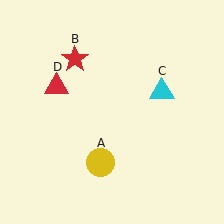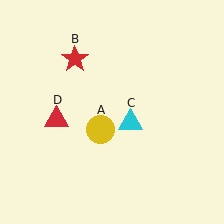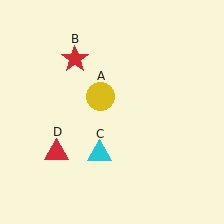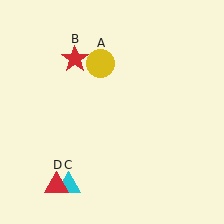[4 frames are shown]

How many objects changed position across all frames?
3 objects changed position: yellow circle (object A), cyan triangle (object C), red triangle (object D).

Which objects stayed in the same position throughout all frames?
Red star (object B) remained stationary.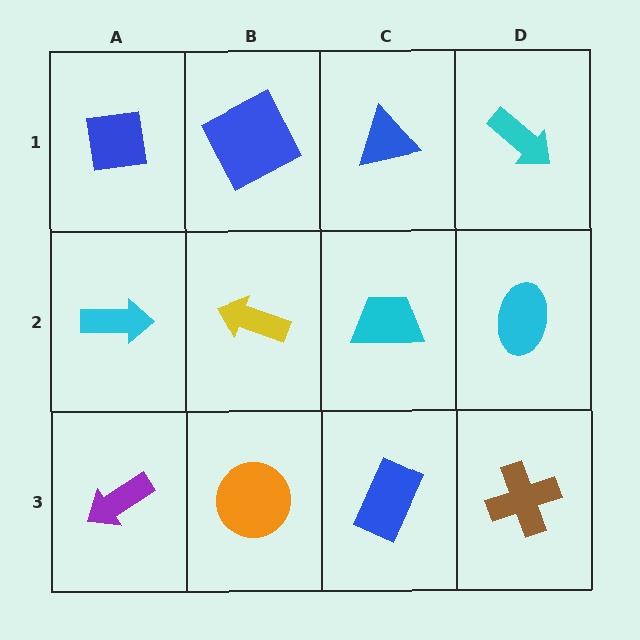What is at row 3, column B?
An orange circle.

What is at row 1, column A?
A blue square.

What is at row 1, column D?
A cyan arrow.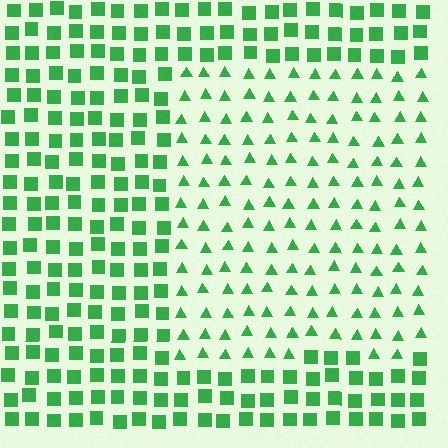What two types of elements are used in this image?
The image uses triangles inside the rectangle region and squares outside it.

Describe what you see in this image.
The image is filled with small green elements arranged in a uniform grid. A rectangle-shaped region contains triangles, while the surrounding area contains squares. The boundary is defined purely by the change in element shape.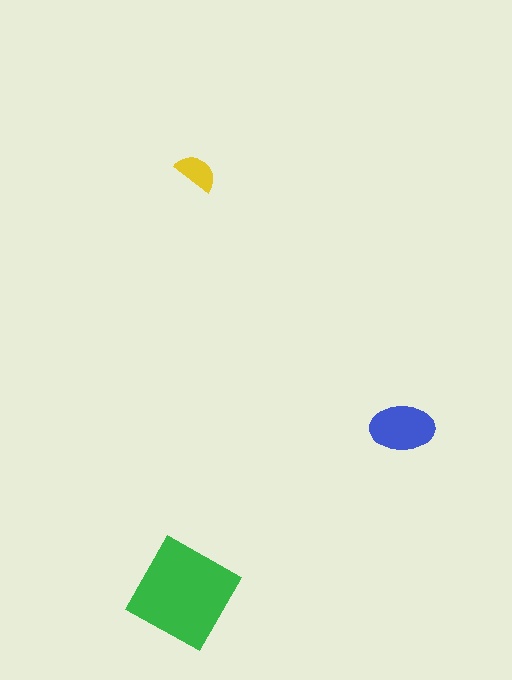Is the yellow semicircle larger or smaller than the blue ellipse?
Smaller.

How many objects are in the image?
There are 3 objects in the image.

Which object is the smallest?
The yellow semicircle.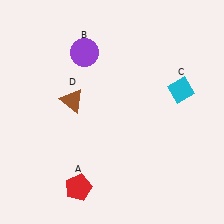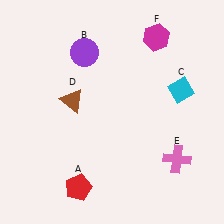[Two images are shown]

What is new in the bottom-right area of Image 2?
A pink cross (E) was added in the bottom-right area of Image 2.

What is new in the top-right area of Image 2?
A magenta hexagon (F) was added in the top-right area of Image 2.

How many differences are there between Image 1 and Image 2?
There are 2 differences between the two images.